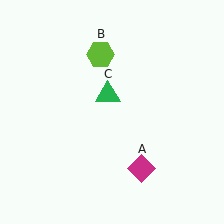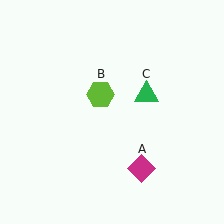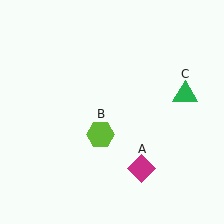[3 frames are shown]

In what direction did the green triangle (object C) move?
The green triangle (object C) moved right.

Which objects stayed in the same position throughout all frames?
Magenta diamond (object A) remained stationary.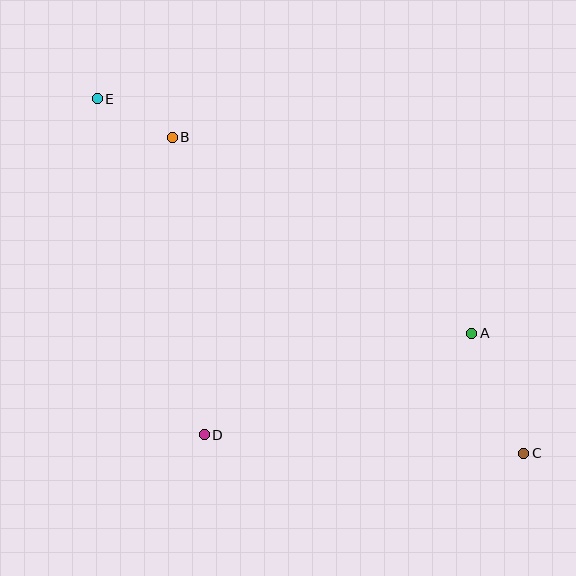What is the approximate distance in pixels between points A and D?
The distance between A and D is approximately 286 pixels.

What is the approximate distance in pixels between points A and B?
The distance between A and B is approximately 358 pixels.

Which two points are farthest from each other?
Points C and E are farthest from each other.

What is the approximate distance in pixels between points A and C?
The distance between A and C is approximately 131 pixels.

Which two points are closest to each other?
Points B and E are closest to each other.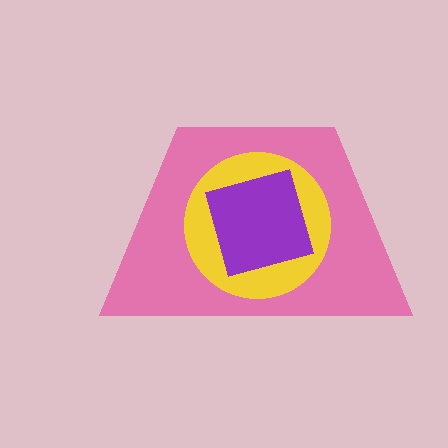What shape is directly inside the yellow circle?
The purple square.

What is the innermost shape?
The purple square.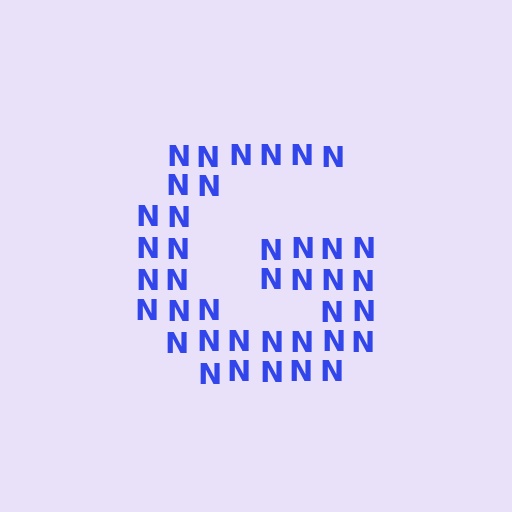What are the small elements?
The small elements are letter N's.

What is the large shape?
The large shape is the letter G.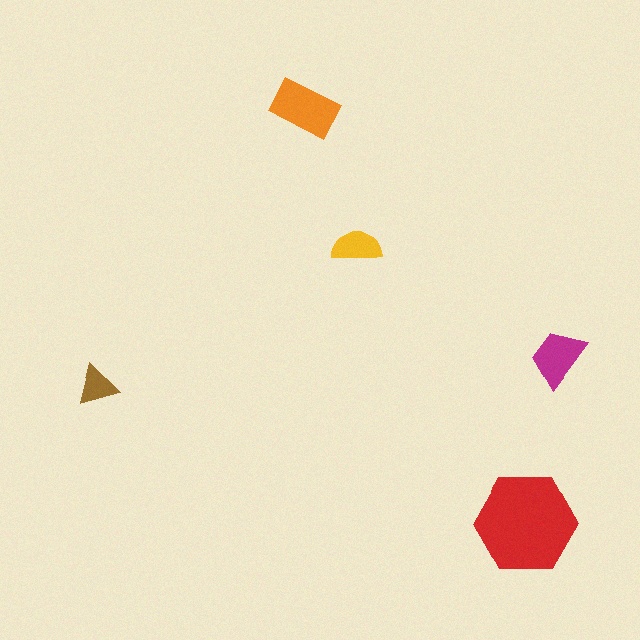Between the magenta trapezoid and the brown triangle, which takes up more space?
The magenta trapezoid.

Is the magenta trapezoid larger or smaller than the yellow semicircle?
Larger.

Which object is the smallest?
The brown triangle.